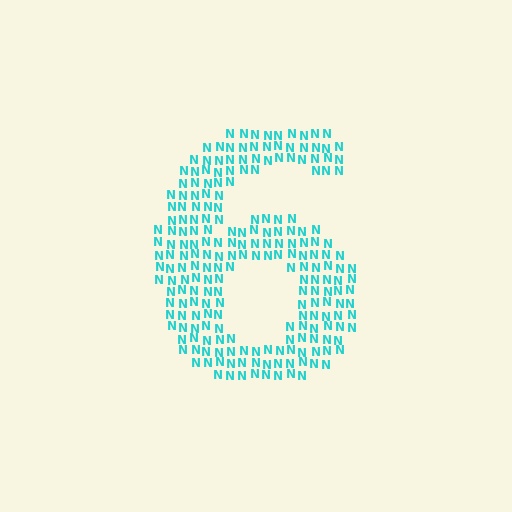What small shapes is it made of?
It is made of small letter N's.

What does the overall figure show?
The overall figure shows the digit 6.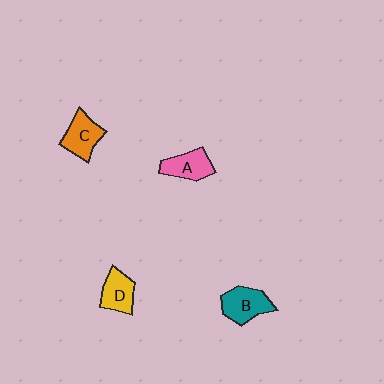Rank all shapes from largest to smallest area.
From largest to smallest: B (teal), C (orange), A (pink), D (yellow).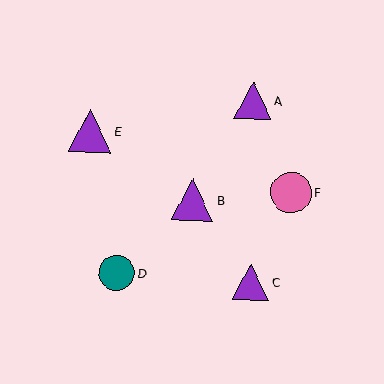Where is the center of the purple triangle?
The center of the purple triangle is at (193, 200).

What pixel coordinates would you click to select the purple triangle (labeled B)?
Click at (193, 200) to select the purple triangle B.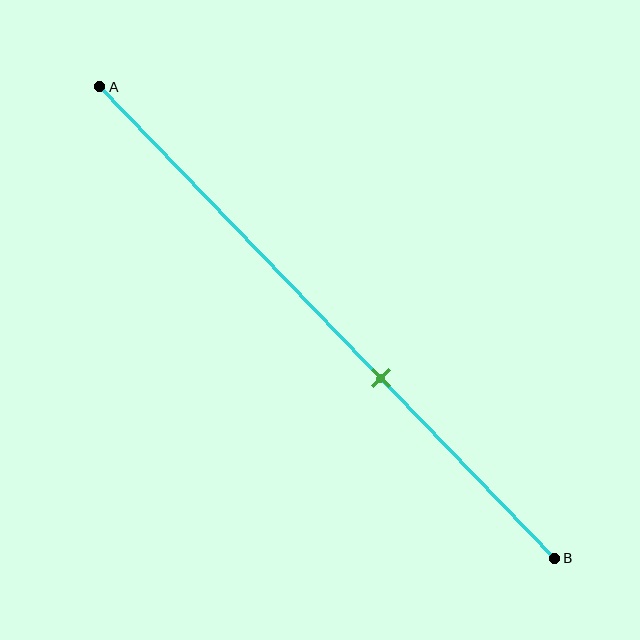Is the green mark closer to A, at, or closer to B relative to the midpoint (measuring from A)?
The green mark is closer to point B than the midpoint of segment AB.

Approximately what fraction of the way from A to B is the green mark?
The green mark is approximately 60% of the way from A to B.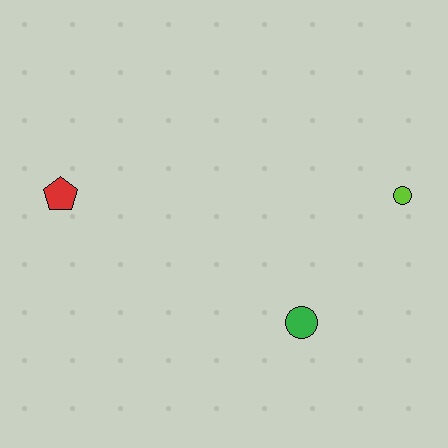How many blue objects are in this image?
There are no blue objects.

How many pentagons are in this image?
There is 1 pentagon.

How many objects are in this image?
There are 3 objects.